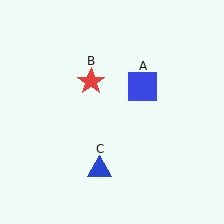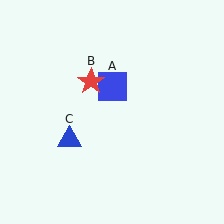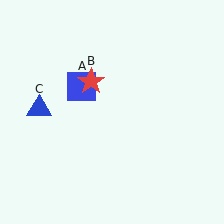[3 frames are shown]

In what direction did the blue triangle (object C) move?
The blue triangle (object C) moved up and to the left.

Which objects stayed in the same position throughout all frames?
Red star (object B) remained stationary.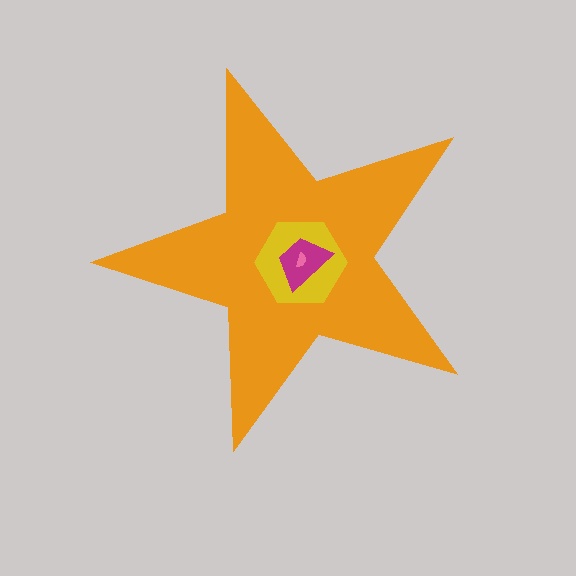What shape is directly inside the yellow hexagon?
The magenta trapezoid.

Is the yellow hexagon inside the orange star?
Yes.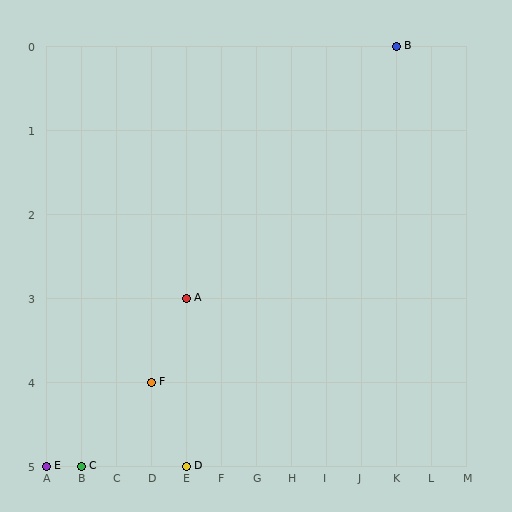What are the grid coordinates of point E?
Point E is at grid coordinates (A, 5).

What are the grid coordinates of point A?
Point A is at grid coordinates (E, 3).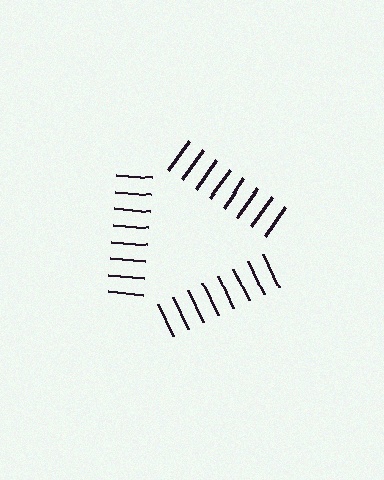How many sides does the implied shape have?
3 sides — the line-ends trace a triangle.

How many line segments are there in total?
24 — 8 along each of the 3 edges.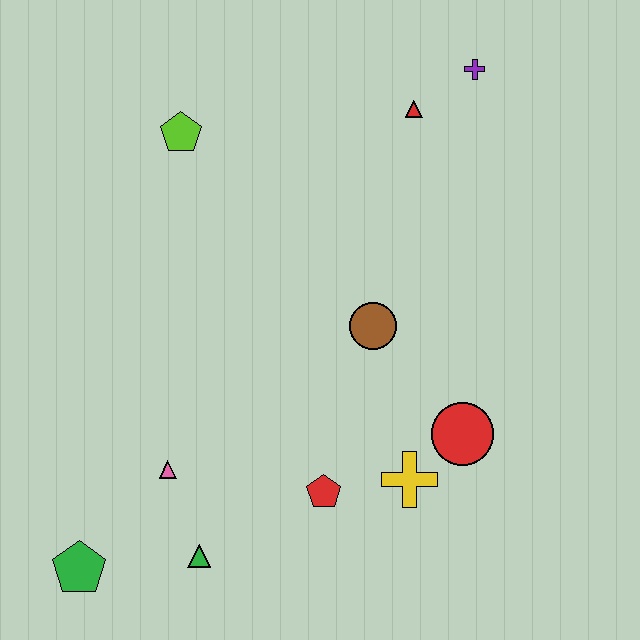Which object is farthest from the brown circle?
The green pentagon is farthest from the brown circle.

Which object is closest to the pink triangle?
The green triangle is closest to the pink triangle.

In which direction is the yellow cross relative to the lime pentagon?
The yellow cross is below the lime pentagon.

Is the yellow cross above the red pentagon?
Yes